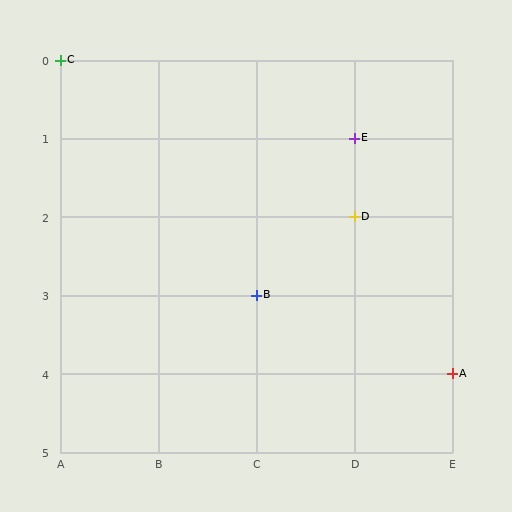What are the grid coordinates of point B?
Point B is at grid coordinates (C, 3).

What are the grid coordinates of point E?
Point E is at grid coordinates (D, 1).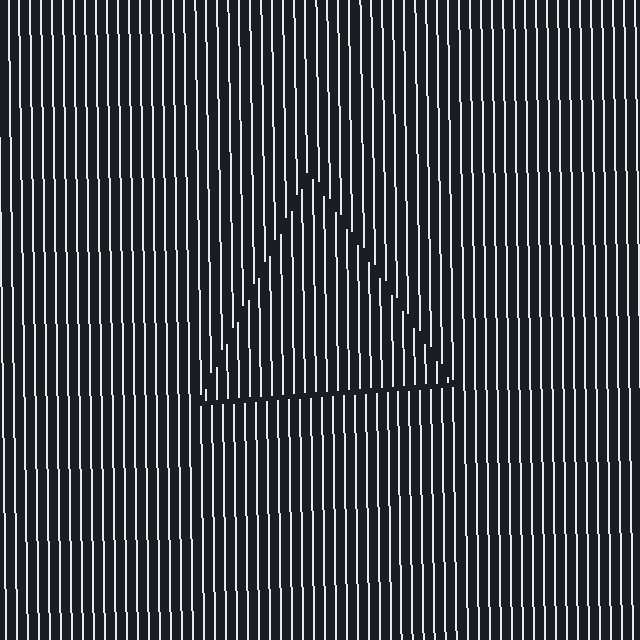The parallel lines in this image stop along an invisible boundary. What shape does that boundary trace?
An illusory triangle. The interior of the shape contains the same grating, shifted by half a period — the contour is defined by the phase discontinuity where line-ends from the inner and outer gratings abut.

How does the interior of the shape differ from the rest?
The interior of the shape contains the same grating, shifted by half a period — the contour is defined by the phase discontinuity where line-ends from the inner and outer gratings abut.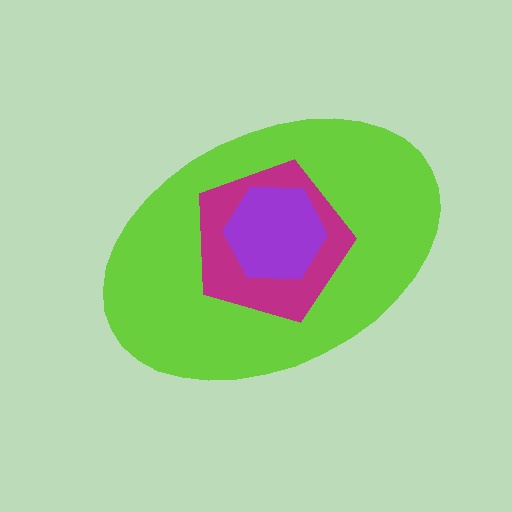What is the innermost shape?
The purple hexagon.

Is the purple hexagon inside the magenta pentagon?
Yes.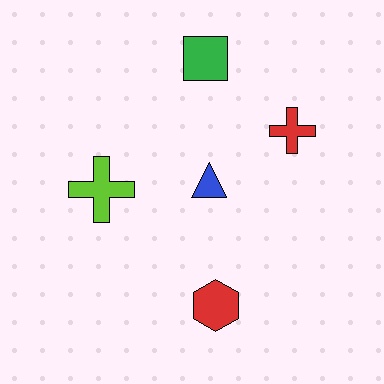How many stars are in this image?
There are no stars.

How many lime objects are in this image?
There is 1 lime object.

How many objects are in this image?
There are 5 objects.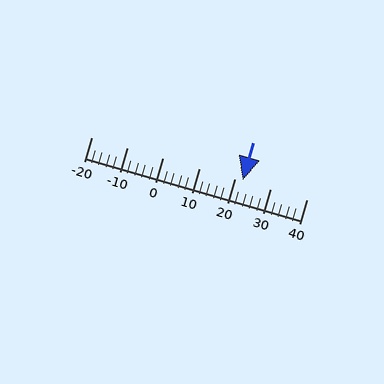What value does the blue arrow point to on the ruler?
The blue arrow points to approximately 22.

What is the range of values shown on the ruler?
The ruler shows values from -20 to 40.